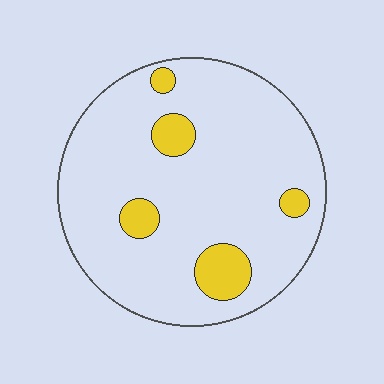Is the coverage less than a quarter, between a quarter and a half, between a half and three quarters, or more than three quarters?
Less than a quarter.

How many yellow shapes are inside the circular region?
5.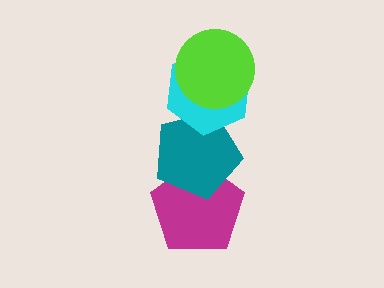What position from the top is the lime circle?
The lime circle is 1st from the top.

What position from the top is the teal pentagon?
The teal pentagon is 3rd from the top.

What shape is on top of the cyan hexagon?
The lime circle is on top of the cyan hexagon.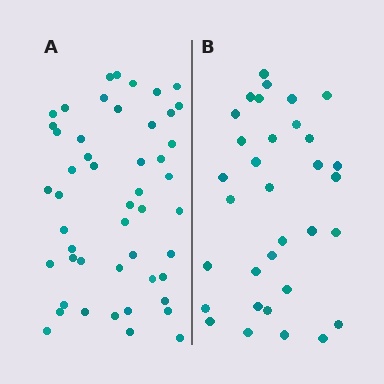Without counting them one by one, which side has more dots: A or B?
Region A (the left region) has more dots.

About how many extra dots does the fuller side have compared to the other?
Region A has approximately 15 more dots than region B.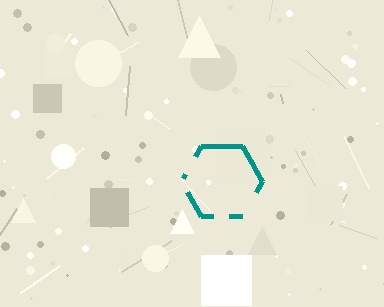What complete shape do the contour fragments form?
The contour fragments form a hexagon.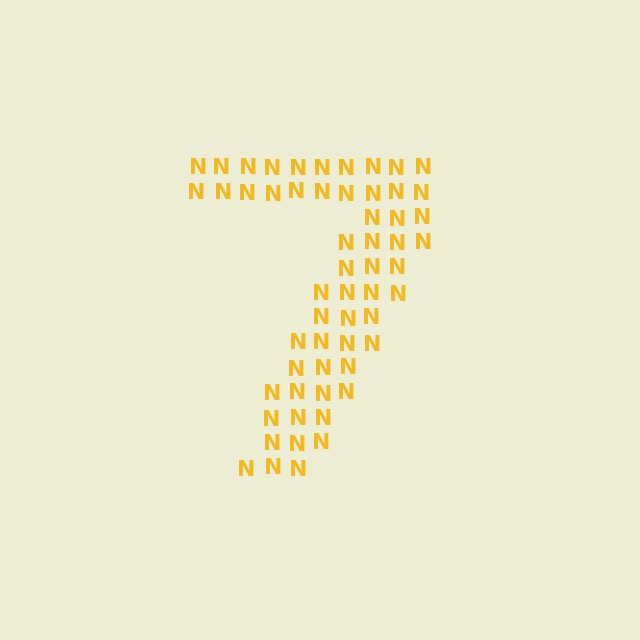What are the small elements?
The small elements are letter N's.